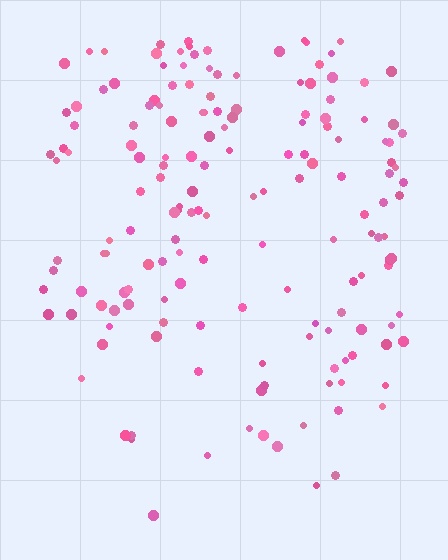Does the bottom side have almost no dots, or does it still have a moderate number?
Still a moderate number, just noticeably fewer than the top.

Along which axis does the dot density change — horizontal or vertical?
Vertical.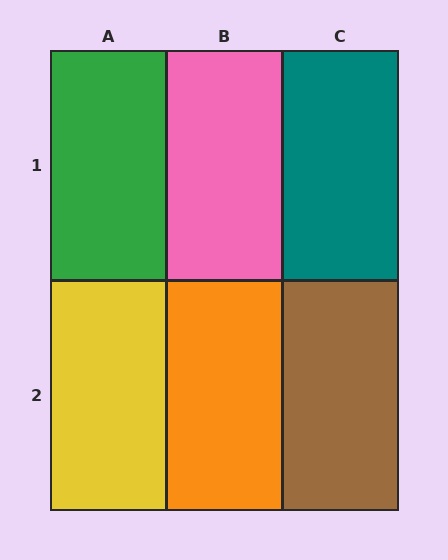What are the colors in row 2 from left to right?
Yellow, orange, brown.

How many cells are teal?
1 cell is teal.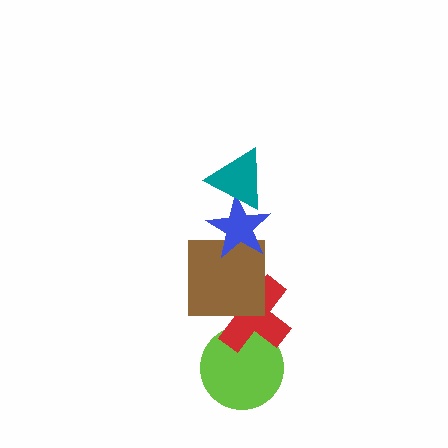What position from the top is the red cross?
The red cross is 4th from the top.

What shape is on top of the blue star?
The teal triangle is on top of the blue star.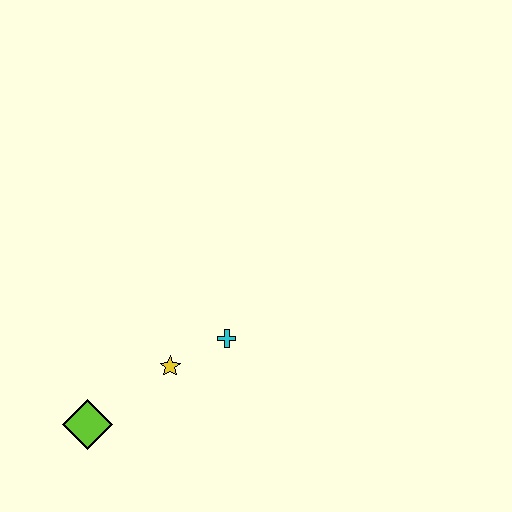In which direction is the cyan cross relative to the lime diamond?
The cyan cross is to the right of the lime diamond.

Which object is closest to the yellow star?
The cyan cross is closest to the yellow star.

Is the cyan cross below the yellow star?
No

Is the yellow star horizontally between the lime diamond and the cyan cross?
Yes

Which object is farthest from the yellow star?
The lime diamond is farthest from the yellow star.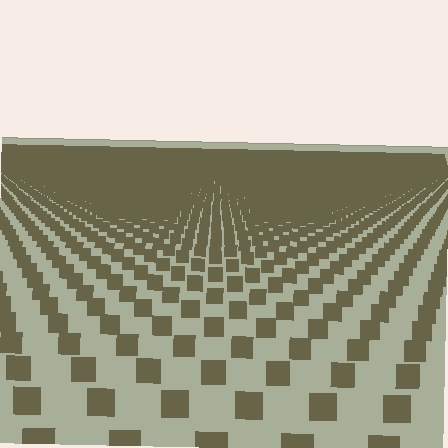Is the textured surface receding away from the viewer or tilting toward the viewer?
The surface is receding away from the viewer. Texture elements get smaller and denser toward the top.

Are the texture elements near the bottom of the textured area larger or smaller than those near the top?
Larger. Near the bottom, elements are closer to the viewer and appear at a bigger on-screen size.